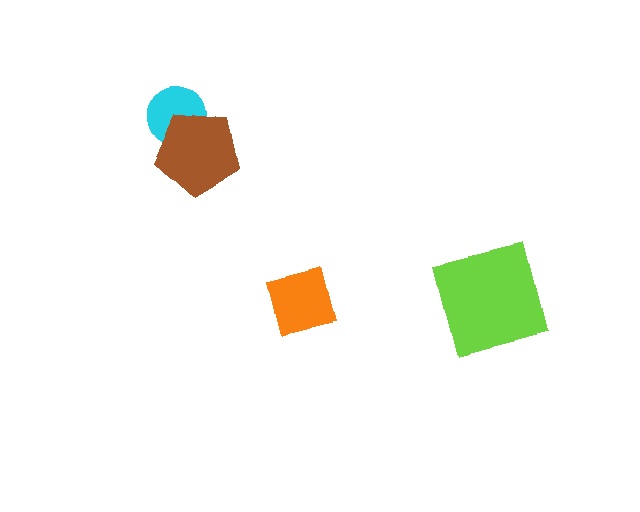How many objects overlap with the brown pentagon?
1 object overlaps with the brown pentagon.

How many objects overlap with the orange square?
0 objects overlap with the orange square.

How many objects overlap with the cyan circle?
1 object overlaps with the cyan circle.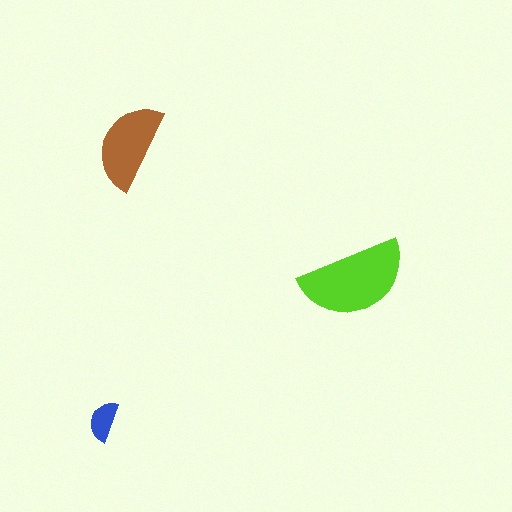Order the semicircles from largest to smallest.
the lime one, the brown one, the blue one.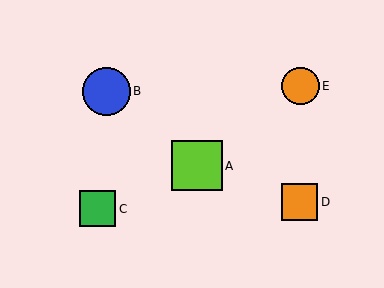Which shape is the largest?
The lime square (labeled A) is the largest.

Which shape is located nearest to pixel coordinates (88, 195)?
The green square (labeled C) at (98, 209) is nearest to that location.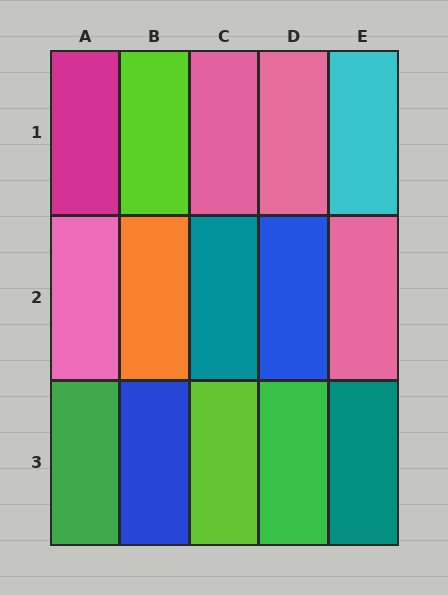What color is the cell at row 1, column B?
Lime.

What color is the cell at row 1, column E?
Cyan.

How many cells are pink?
4 cells are pink.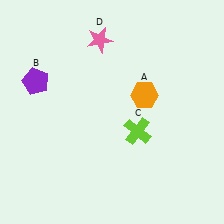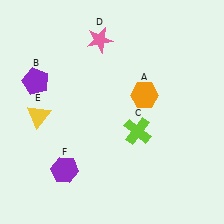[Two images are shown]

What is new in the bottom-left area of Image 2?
A yellow triangle (E) was added in the bottom-left area of Image 2.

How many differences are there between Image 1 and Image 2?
There are 2 differences between the two images.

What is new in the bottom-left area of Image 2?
A purple hexagon (F) was added in the bottom-left area of Image 2.